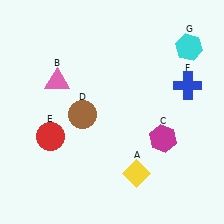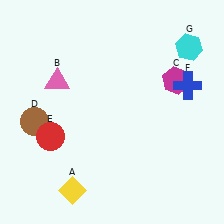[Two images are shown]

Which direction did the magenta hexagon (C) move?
The magenta hexagon (C) moved up.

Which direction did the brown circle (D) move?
The brown circle (D) moved left.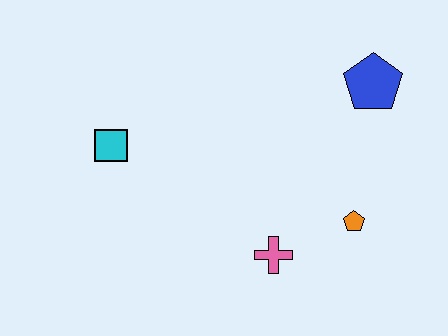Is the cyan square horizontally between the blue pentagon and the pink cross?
No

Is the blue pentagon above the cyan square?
Yes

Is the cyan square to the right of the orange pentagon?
No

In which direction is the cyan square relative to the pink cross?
The cyan square is to the left of the pink cross.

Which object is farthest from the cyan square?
The blue pentagon is farthest from the cyan square.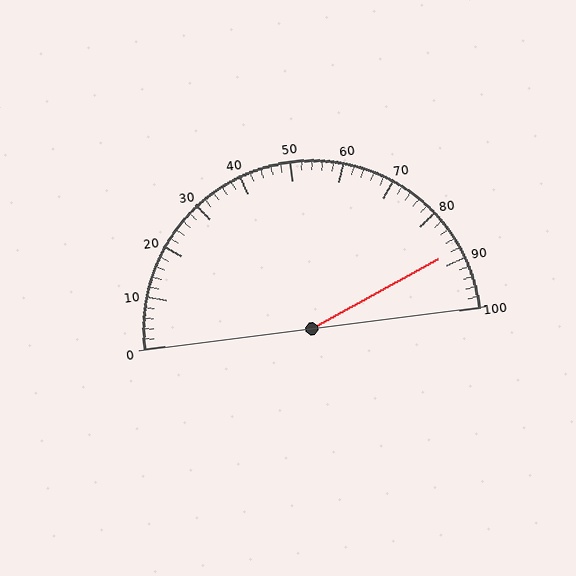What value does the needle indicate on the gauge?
The needle indicates approximately 88.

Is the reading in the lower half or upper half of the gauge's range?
The reading is in the upper half of the range (0 to 100).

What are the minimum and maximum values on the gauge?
The gauge ranges from 0 to 100.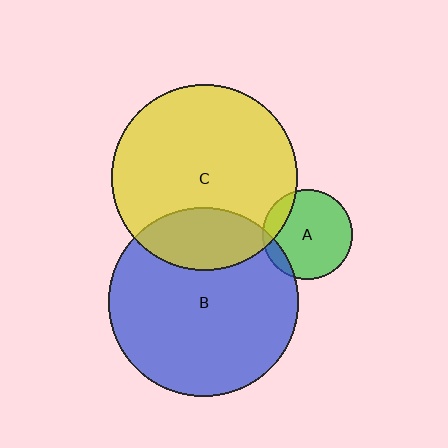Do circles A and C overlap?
Yes.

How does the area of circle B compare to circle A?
Approximately 4.4 times.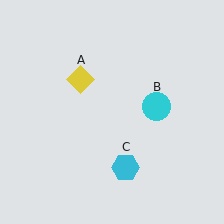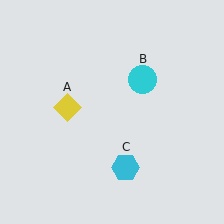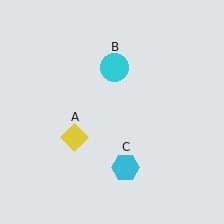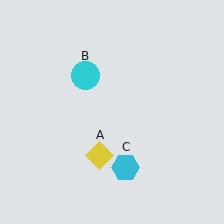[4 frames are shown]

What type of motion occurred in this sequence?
The yellow diamond (object A), cyan circle (object B) rotated counterclockwise around the center of the scene.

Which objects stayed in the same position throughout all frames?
Cyan hexagon (object C) remained stationary.